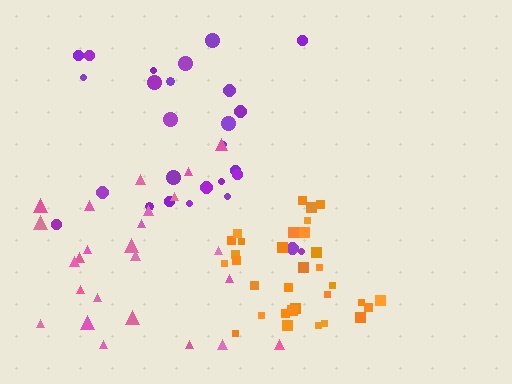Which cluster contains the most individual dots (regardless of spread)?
Orange (33).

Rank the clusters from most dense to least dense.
orange, purple, pink.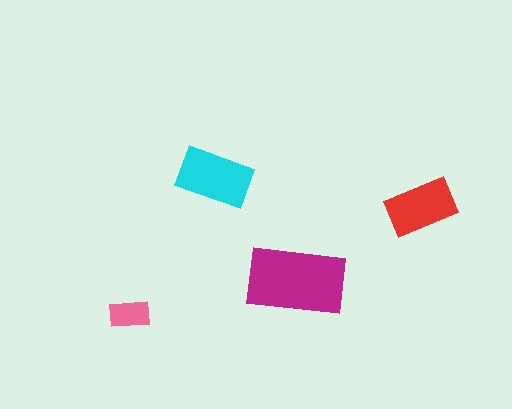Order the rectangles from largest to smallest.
the magenta one, the cyan one, the red one, the pink one.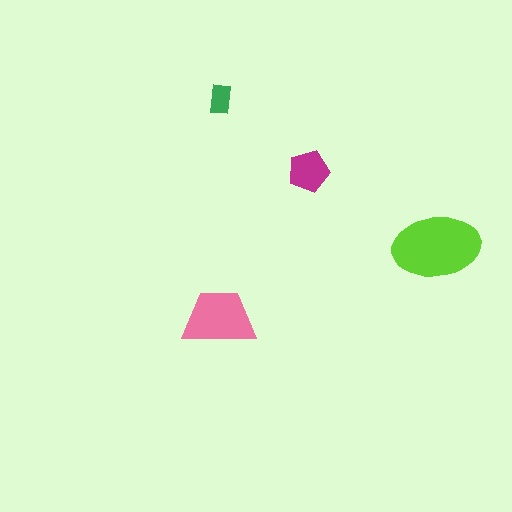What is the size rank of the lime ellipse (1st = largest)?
1st.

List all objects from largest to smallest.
The lime ellipse, the pink trapezoid, the magenta pentagon, the green rectangle.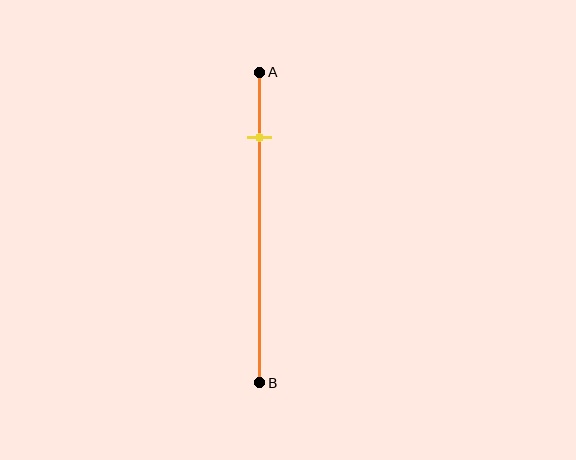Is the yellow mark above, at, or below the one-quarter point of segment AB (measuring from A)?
The yellow mark is above the one-quarter point of segment AB.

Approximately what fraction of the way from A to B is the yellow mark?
The yellow mark is approximately 20% of the way from A to B.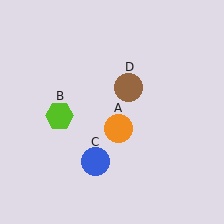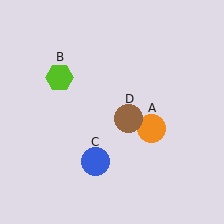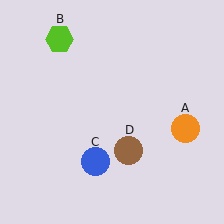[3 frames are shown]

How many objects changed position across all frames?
3 objects changed position: orange circle (object A), lime hexagon (object B), brown circle (object D).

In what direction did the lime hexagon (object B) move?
The lime hexagon (object B) moved up.